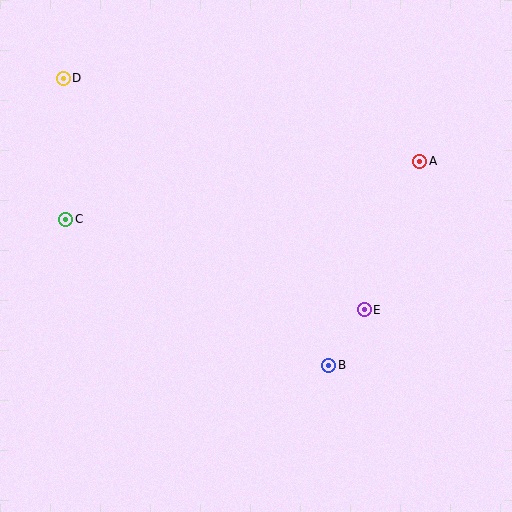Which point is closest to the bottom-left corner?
Point C is closest to the bottom-left corner.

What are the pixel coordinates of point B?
Point B is at (329, 365).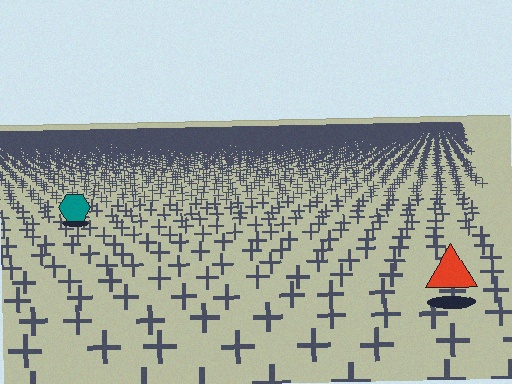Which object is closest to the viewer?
The red triangle is closest. The texture marks near it are larger and more spread out.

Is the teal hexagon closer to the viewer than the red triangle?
No. The red triangle is closer — you can tell from the texture gradient: the ground texture is coarser near it.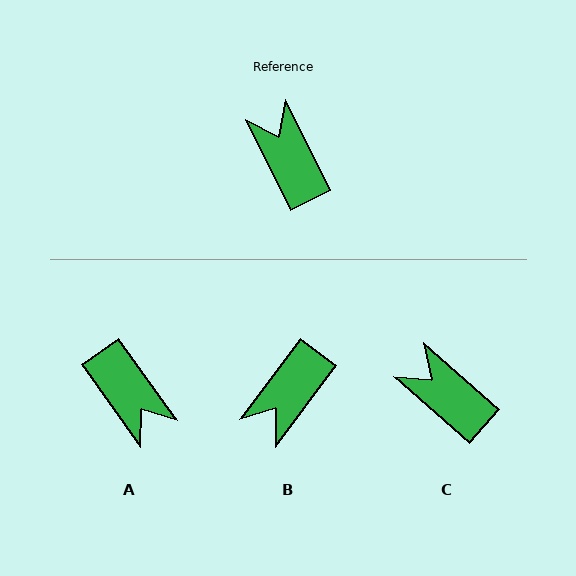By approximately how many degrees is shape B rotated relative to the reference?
Approximately 117 degrees counter-clockwise.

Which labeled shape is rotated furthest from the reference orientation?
A, about 171 degrees away.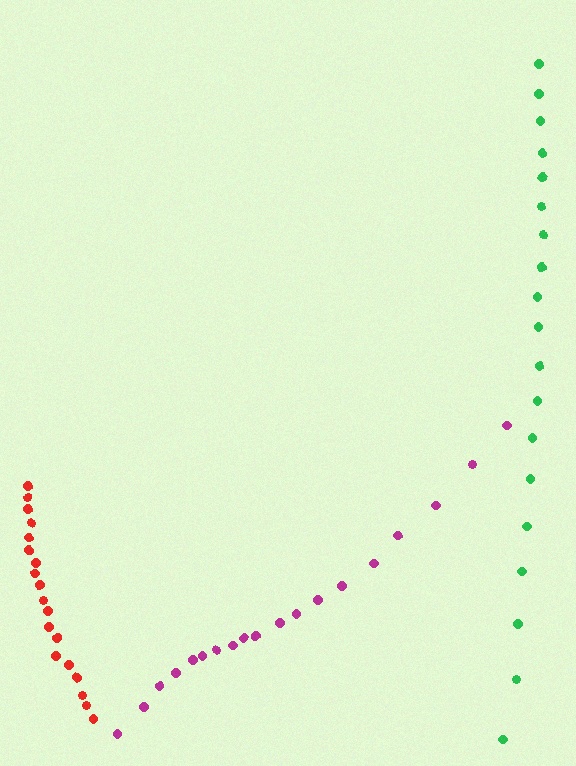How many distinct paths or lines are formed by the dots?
There are 3 distinct paths.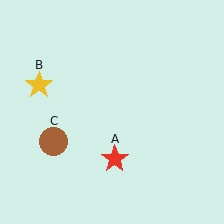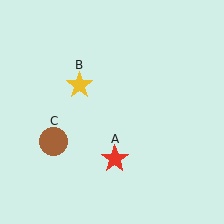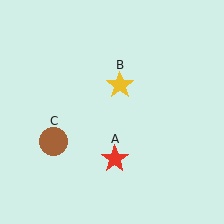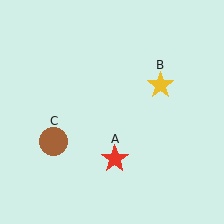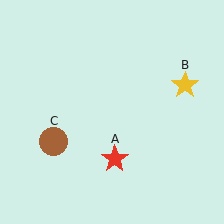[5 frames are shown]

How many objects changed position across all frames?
1 object changed position: yellow star (object B).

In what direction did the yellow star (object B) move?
The yellow star (object B) moved right.